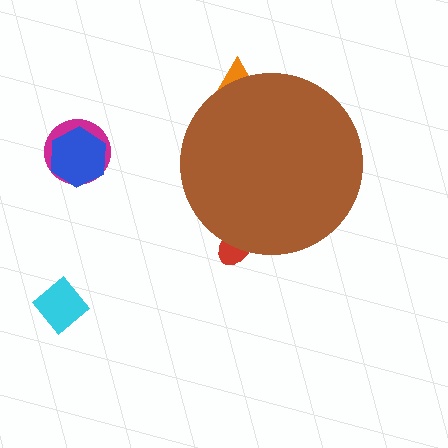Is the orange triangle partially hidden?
Yes, the orange triangle is partially hidden behind the brown circle.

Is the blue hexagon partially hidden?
No, the blue hexagon is fully visible.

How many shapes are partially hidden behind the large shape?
2 shapes are partially hidden.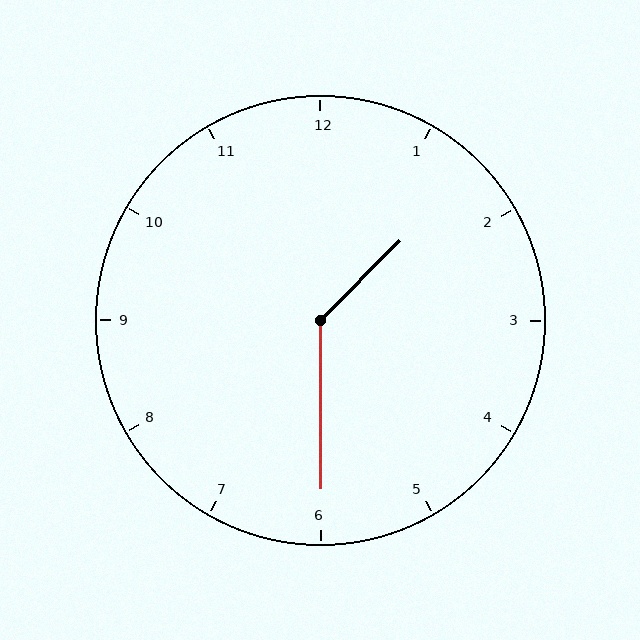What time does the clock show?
1:30.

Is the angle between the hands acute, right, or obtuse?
It is obtuse.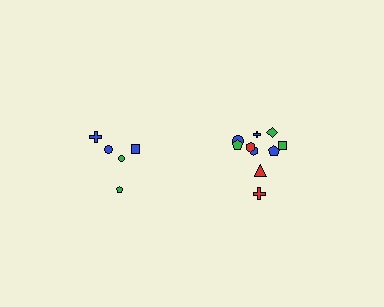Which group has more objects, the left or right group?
The right group.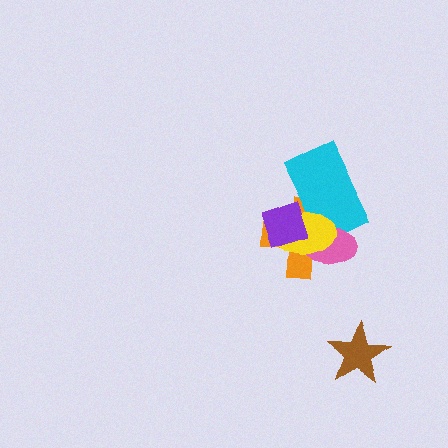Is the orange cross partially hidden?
Yes, it is partially covered by another shape.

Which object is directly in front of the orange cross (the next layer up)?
The cyan rectangle is directly in front of the orange cross.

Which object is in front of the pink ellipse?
The yellow ellipse is in front of the pink ellipse.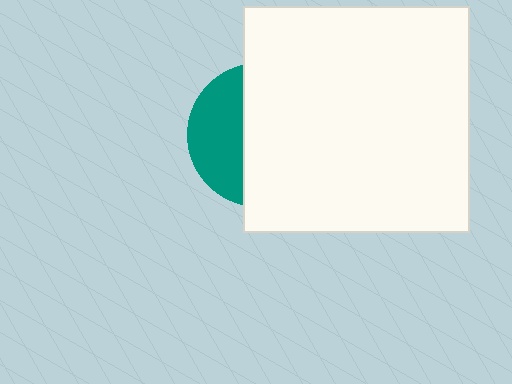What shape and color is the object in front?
The object in front is a white square.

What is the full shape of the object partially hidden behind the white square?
The partially hidden object is a teal circle.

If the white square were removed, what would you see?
You would see the complete teal circle.